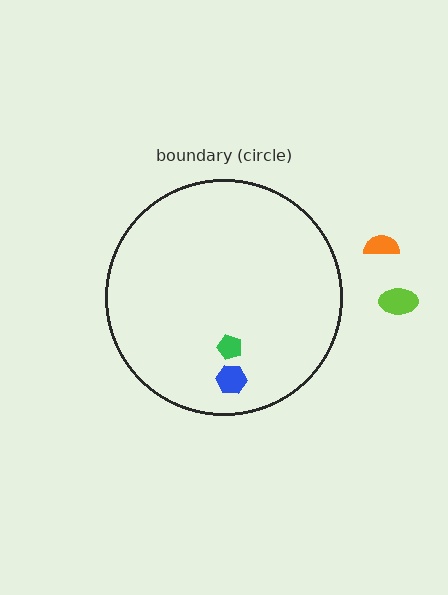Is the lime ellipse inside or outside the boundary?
Outside.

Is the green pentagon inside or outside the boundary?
Inside.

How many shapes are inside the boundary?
2 inside, 2 outside.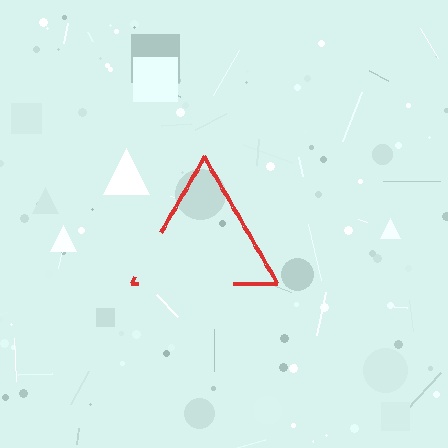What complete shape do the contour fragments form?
The contour fragments form a triangle.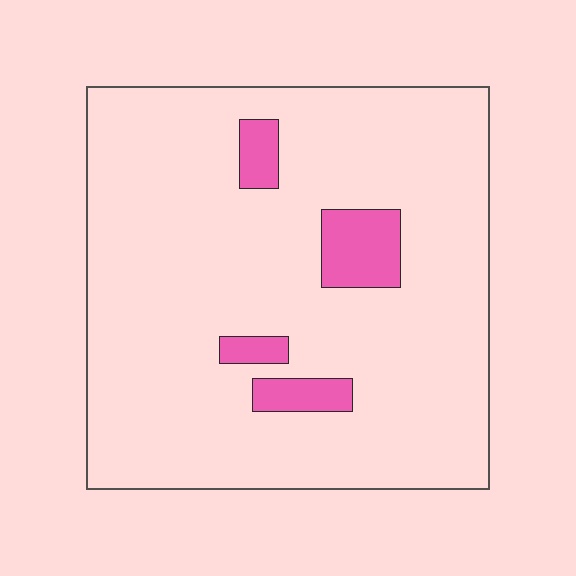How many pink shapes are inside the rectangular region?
4.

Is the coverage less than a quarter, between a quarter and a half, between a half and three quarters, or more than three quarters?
Less than a quarter.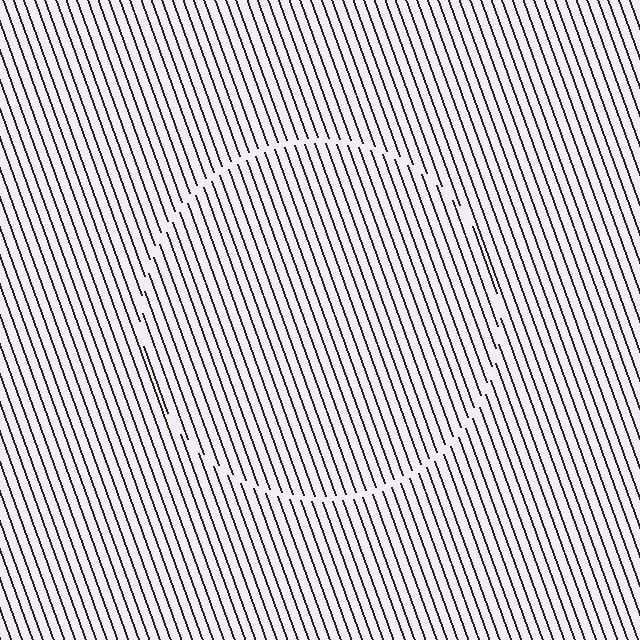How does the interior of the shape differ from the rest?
The interior of the shape contains the same grating, shifted by half a period — the contour is defined by the phase discontinuity where line-ends from the inner and outer gratings abut.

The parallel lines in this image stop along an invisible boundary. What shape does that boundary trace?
An illusory circle. The interior of the shape contains the same grating, shifted by half a period — the contour is defined by the phase discontinuity where line-ends from the inner and outer gratings abut.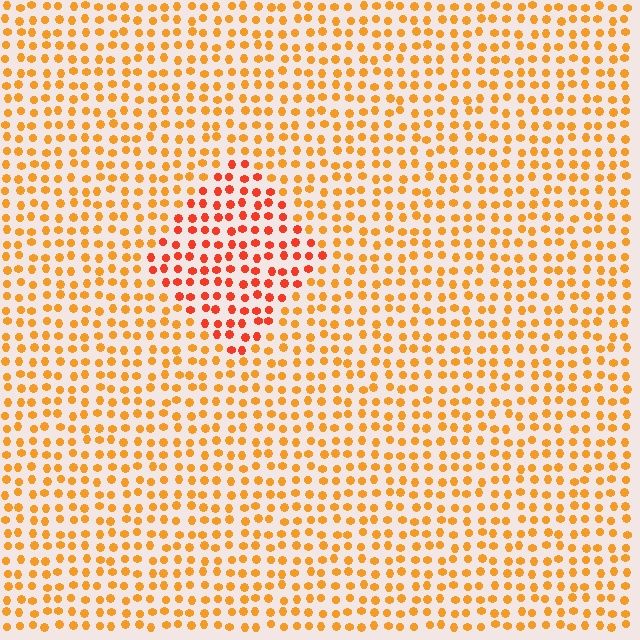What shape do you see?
I see a diamond.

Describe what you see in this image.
The image is filled with small orange elements in a uniform arrangement. A diamond-shaped region is visible where the elements are tinted to a slightly different hue, forming a subtle color boundary.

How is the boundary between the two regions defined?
The boundary is defined purely by a slight shift in hue (about 28 degrees). Spacing, size, and orientation are identical on both sides.